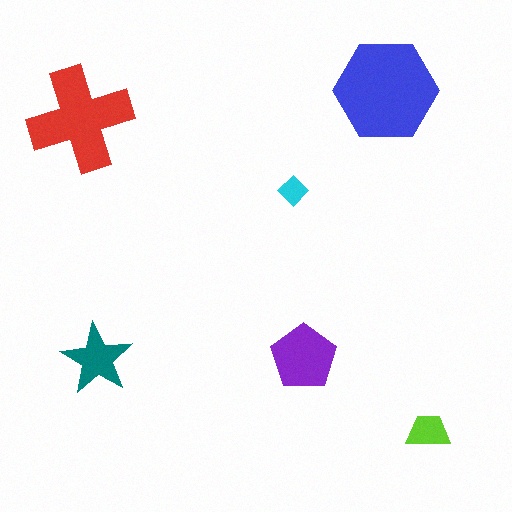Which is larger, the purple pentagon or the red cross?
The red cross.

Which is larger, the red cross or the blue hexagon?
The blue hexagon.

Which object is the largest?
The blue hexagon.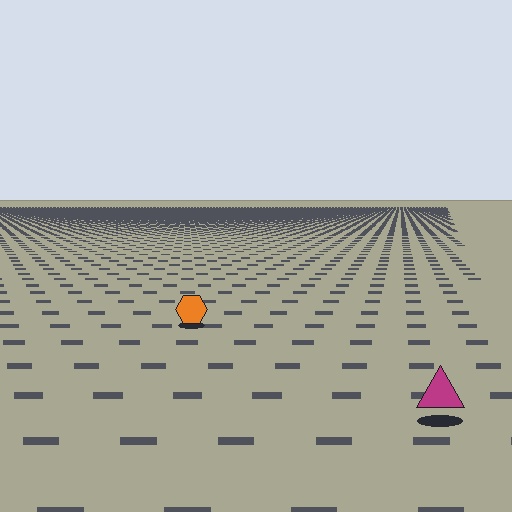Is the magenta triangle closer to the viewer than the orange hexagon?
Yes. The magenta triangle is closer — you can tell from the texture gradient: the ground texture is coarser near it.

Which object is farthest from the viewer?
The orange hexagon is farthest from the viewer. It appears smaller and the ground texture around it is denser.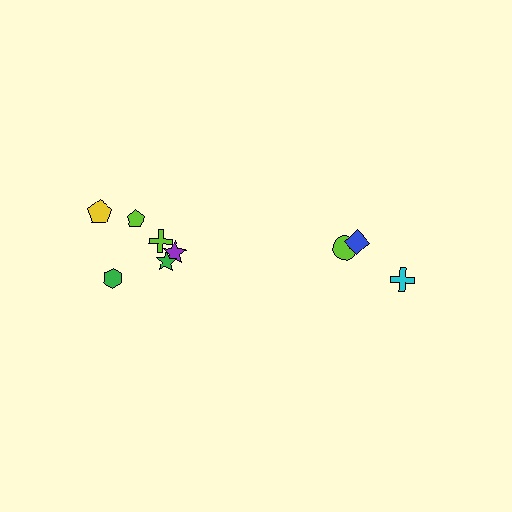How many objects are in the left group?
There are 6 objects.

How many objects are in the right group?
There are 3 objects.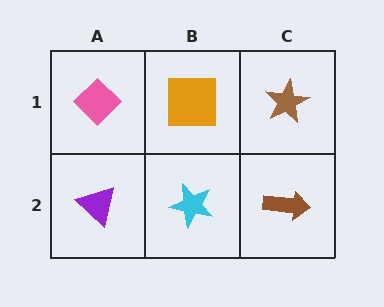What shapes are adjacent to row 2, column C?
A brown star (row 1, column C), a cyan star (row 2, column B).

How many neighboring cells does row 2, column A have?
2.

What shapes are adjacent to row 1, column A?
A purple triangle (row 2, column A), an orange square (row 1, column B).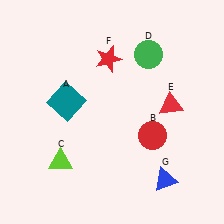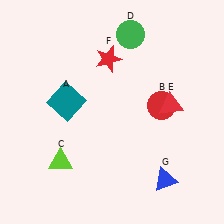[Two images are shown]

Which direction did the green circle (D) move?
The green circle (D) moved up.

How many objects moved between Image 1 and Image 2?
2 objects moved between the two images.